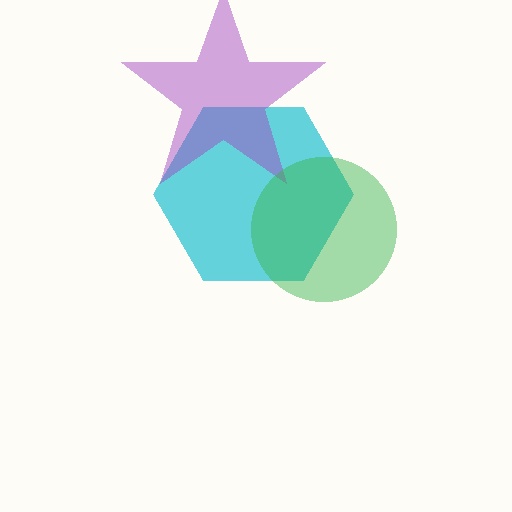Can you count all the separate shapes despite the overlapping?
Yes, there are 3 separate shapes.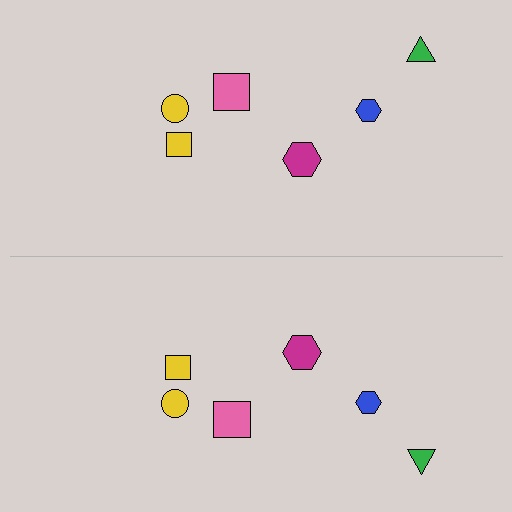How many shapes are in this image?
There are 12 shapes in this image.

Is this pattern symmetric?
Yes, this pattern has bilateral (reflection) symmetry.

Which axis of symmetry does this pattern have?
The pattern has a horizontal axis of symmetry running through the center of the image.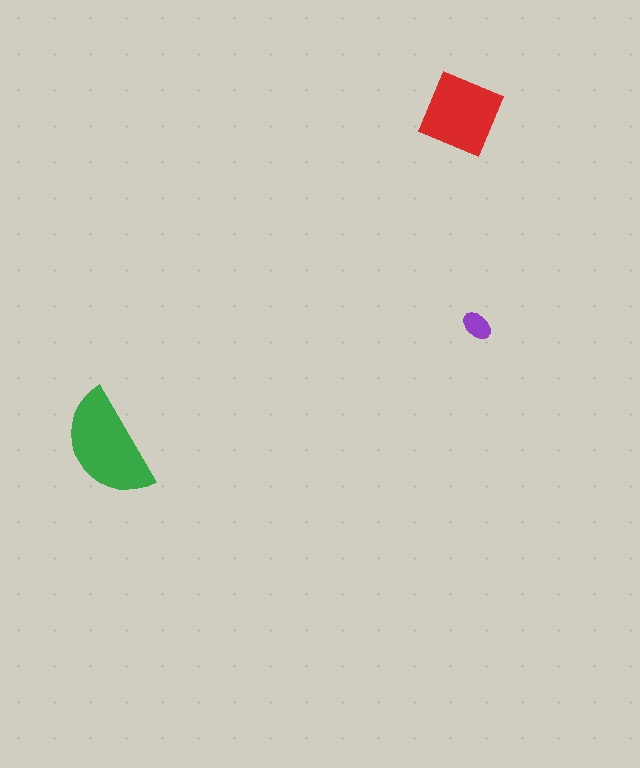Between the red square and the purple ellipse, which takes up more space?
The red square.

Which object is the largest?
The green semicircle.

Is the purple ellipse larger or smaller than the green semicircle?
Smaller.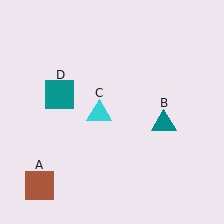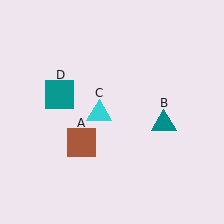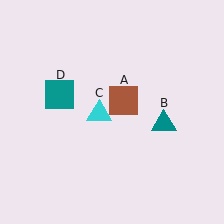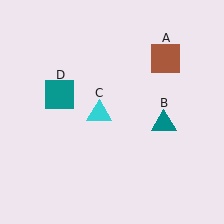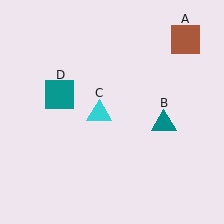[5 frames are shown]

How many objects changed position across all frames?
1 object changed position: brown square (object A).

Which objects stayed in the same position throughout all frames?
Teal triangle (object B) and cyan triangle (object C) and teal square (object D) remained stationary.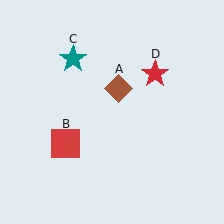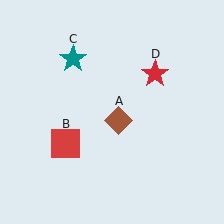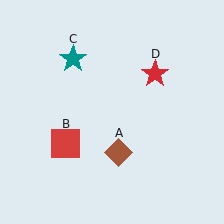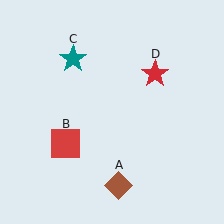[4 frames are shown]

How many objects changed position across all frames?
1 object changed position: brown diamond (object A).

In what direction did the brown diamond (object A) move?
The brown diamond (object A) moved down.